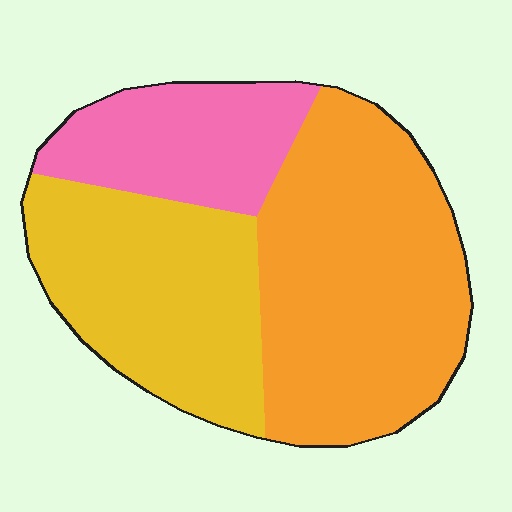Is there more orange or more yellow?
Orange.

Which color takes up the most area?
Orange, at roughly 45%.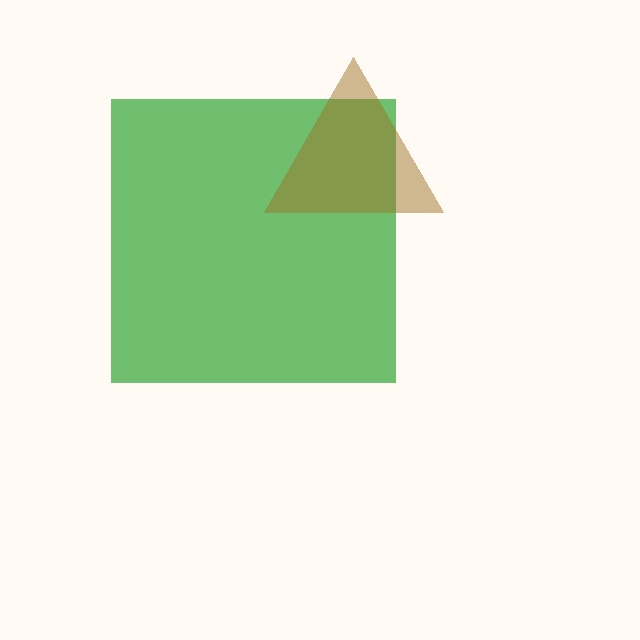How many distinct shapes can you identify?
There are 2 distinct shapes: a green square, a brown triangle.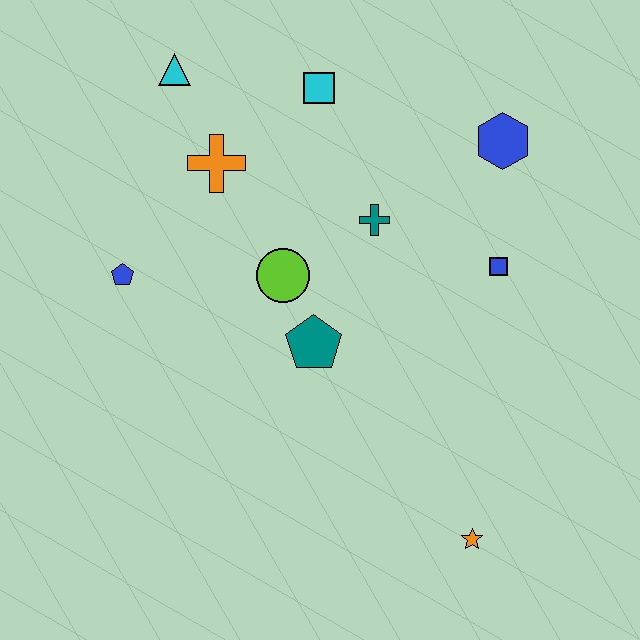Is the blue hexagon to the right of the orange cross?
Yes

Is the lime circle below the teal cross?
Yes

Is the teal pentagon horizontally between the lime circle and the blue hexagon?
Yes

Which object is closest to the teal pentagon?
The lime circle is closest to the teal pentagon.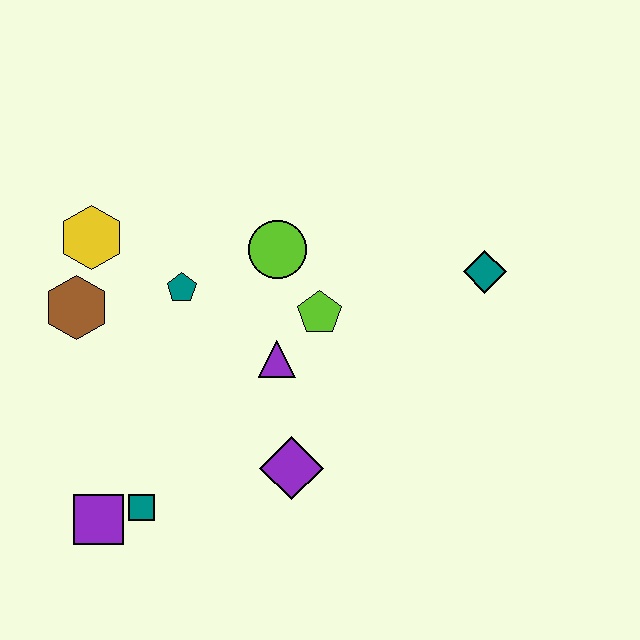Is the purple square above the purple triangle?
No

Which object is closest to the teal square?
The purple square is closest to the teal square.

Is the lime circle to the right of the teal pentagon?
Yes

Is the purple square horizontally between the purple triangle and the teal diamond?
No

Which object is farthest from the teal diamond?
The purple square is farthest from the teal diamond.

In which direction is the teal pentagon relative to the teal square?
The teal pentagon is above the teal square.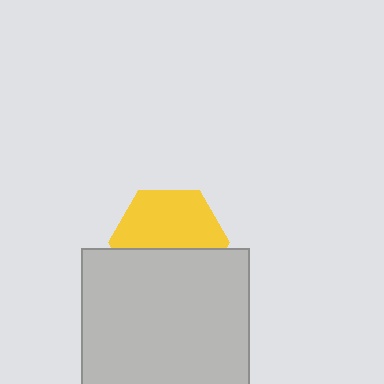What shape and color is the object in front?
The object in front is a light gray square.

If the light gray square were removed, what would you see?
You would see the complete yellow hexagon.